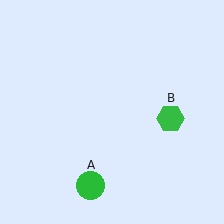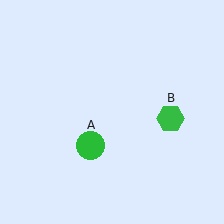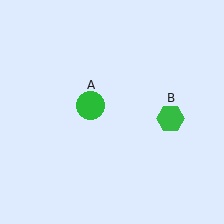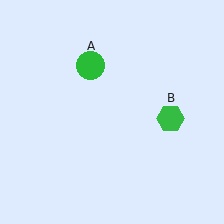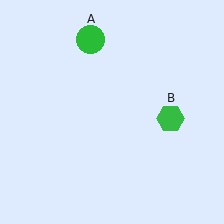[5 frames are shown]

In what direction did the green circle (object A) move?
The green circle (object A) moved up.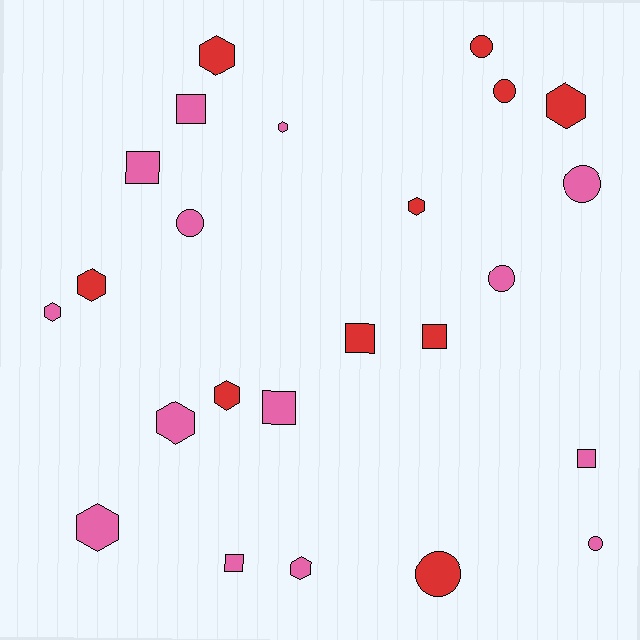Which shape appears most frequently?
Hexagon, with 10 objects.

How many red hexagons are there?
There are 5 red hexagons.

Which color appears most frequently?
Pink, with 14 objects.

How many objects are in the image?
There are 24 objects.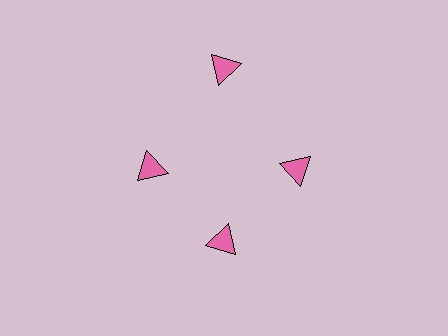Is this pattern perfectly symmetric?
No. The 4 pink triangles are arranged in a ring, but one element near the 12 o'clock position is pushed outward from the center, breaking the 4-fold rotational symmetry.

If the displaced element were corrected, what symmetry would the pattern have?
It would have 4-fold rotational symmetry — the pattern would map onto itself every 90 degrees.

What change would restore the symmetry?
The symmetry would be restored by moving it inward, back onto the ring so that all 4 triangles sit at equal angles and equal distance from the center.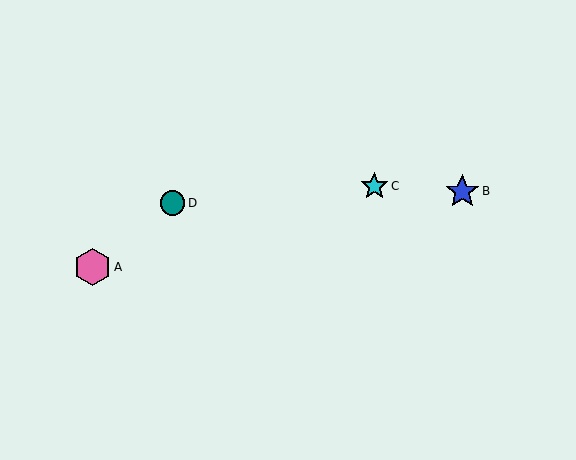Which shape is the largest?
The pink hexagon (labeled A) is the largest.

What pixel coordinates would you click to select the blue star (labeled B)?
Click at (462, 191) to select the blue star B.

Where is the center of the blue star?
The center of the blue star is at (462, 191).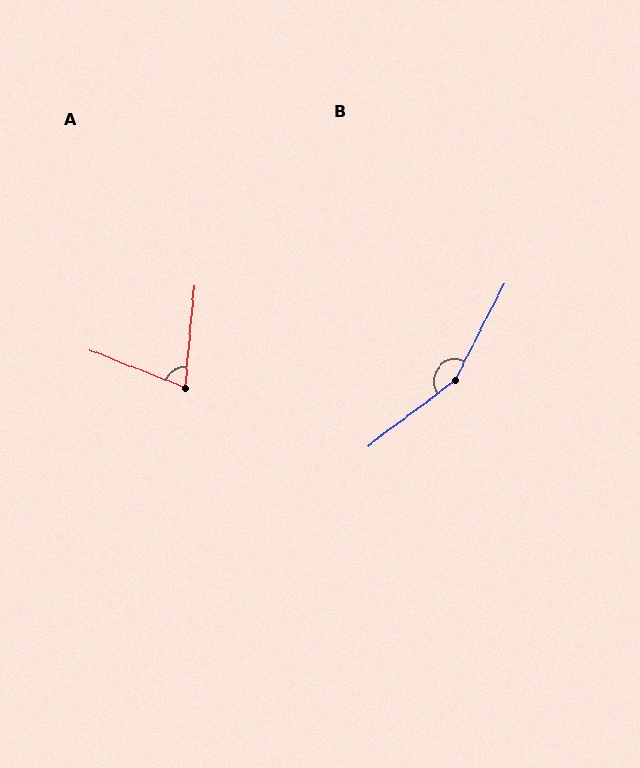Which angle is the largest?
B, at approximately 154 degrees.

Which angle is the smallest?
A, at approximately 74 degrees.